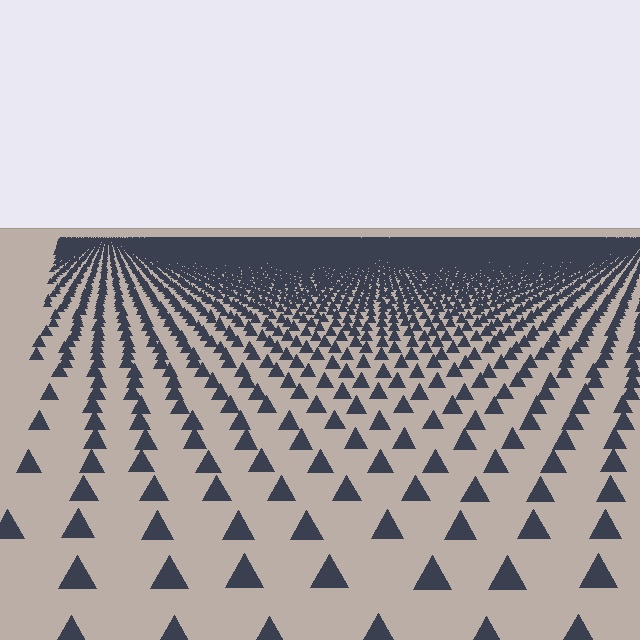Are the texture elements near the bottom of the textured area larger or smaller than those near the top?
Larger. Near the bottom, elements are closer to the viewer and appear at a bigger on-screen size.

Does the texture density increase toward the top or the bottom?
Density increases toward the top.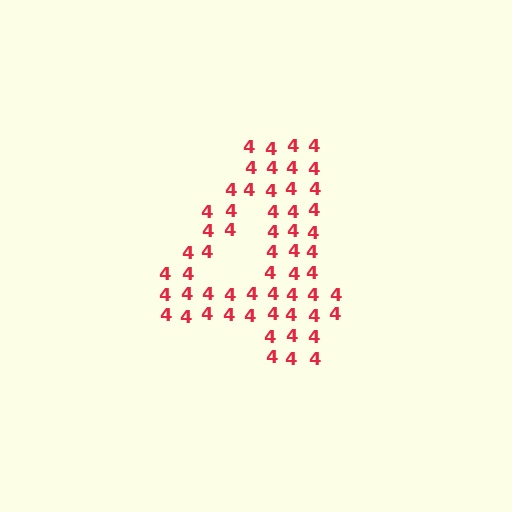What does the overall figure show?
The overall figure shows the digit 4.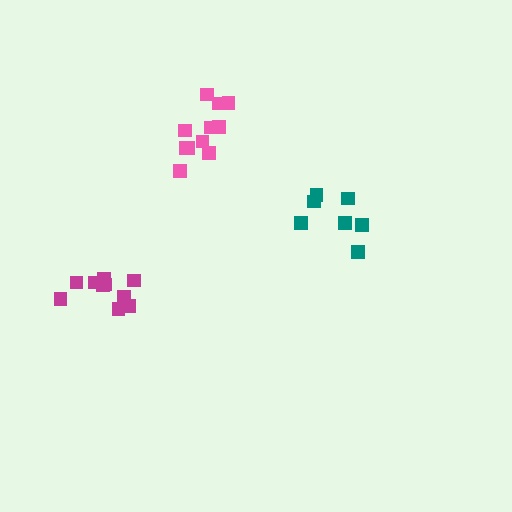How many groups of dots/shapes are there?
There are 3 groups.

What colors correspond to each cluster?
The clusters are colored: pink, teal, magenta.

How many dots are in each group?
Group 1: 11 dots, Group 2: 7 dots, Group 3: 10 dots (28 total).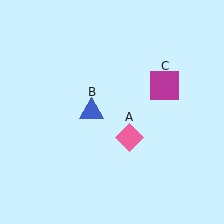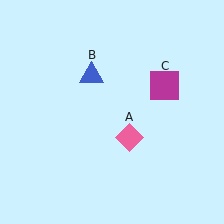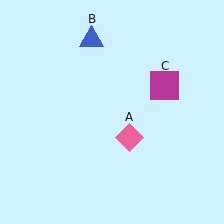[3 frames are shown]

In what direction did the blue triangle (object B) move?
The blue triangle (object B) moved up.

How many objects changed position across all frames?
1 object changed position: blue triangle (object B).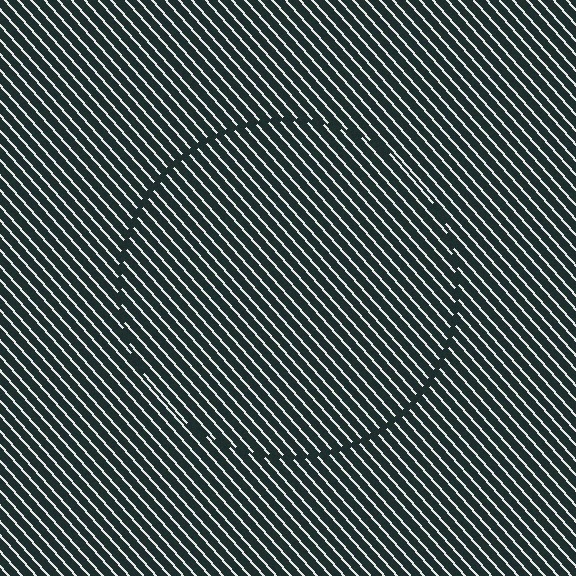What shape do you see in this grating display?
An illusory circle. The interior of the shape contains the same grating, shifted by half a period — the contour is defined by the phase discontinuity where line-ends from the inner and outer gratings abut.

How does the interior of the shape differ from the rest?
The interior of the shape contains the same grating, shifted by half a period — the contour is defined by the phase discontinuity where line-ends from the inner and outer gratings abut.